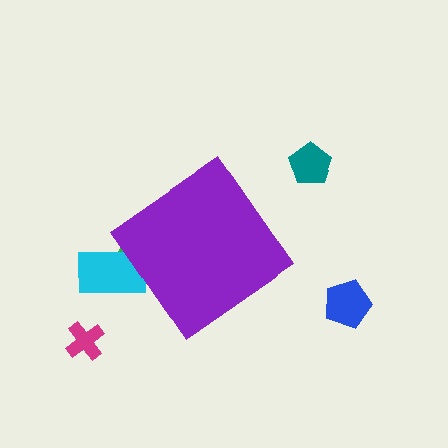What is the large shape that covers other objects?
A purple diamond.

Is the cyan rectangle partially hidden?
Yes, the cyan rectangle is partially hidden behind the purple diamond.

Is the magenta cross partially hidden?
No, the magenta cross is fully visible.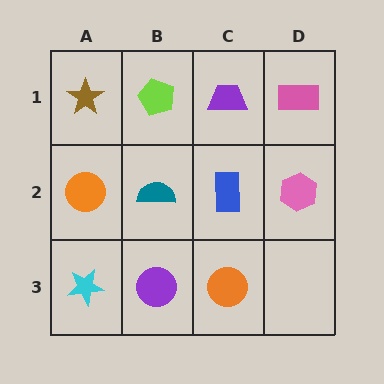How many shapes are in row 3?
3 shapes.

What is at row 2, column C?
A blue rectangle.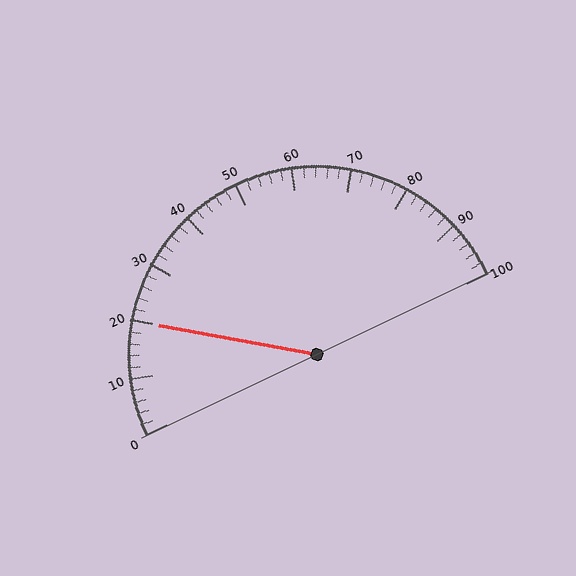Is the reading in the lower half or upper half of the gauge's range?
The reading is in the lower half of the range (0 to 100).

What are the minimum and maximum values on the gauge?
The gauge ranges from 0 to 100.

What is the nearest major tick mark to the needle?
The nearest major tick mark is 20.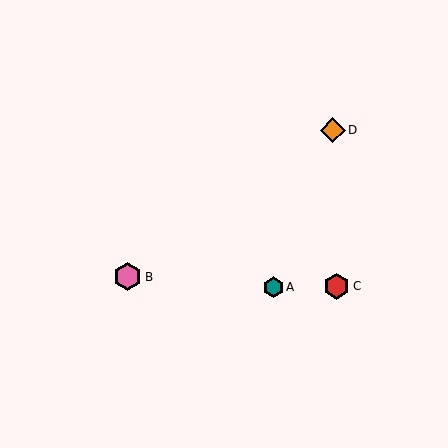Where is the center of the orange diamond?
The center of the orange diamond is at (333, 130).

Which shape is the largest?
The pink hexagon (labeled B) is the largest.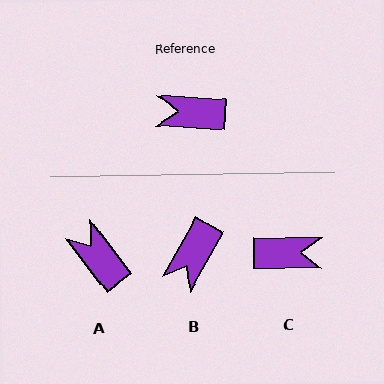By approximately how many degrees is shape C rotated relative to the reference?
Approximately 177 degrees clockwise.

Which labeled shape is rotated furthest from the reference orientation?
C, about 177 degrees away.